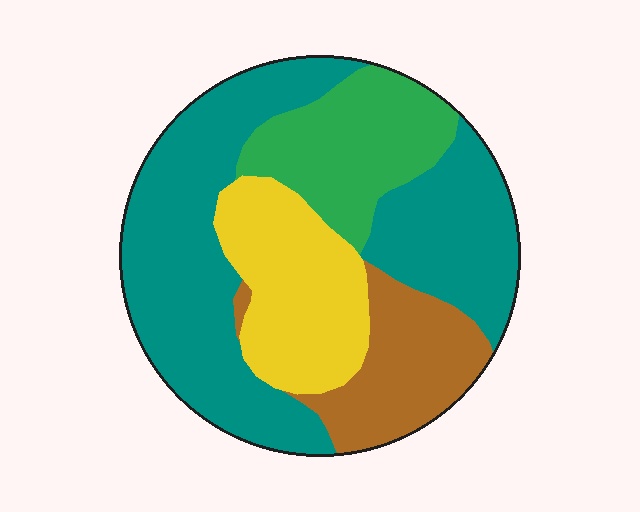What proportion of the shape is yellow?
Yellow takes up about one fifth (1/5) of the shape.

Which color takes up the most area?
Teal, at roughly 50%.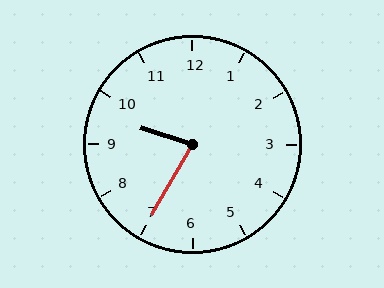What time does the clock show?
9:35.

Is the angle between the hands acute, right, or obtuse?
It is acute.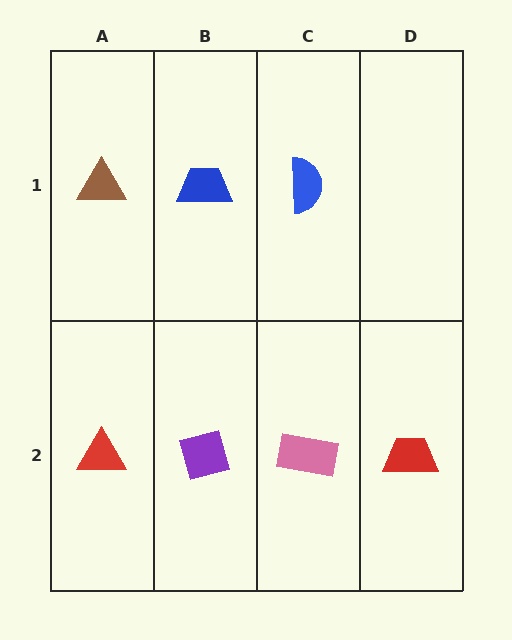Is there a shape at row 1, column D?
No, that cell is empty.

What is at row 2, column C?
A pink rectangle.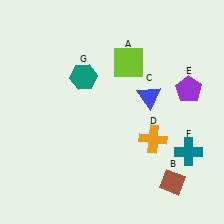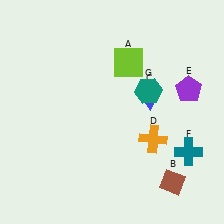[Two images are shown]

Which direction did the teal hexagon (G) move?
The teal hexagon (G) moved right.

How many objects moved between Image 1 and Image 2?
1 object moved between the two images.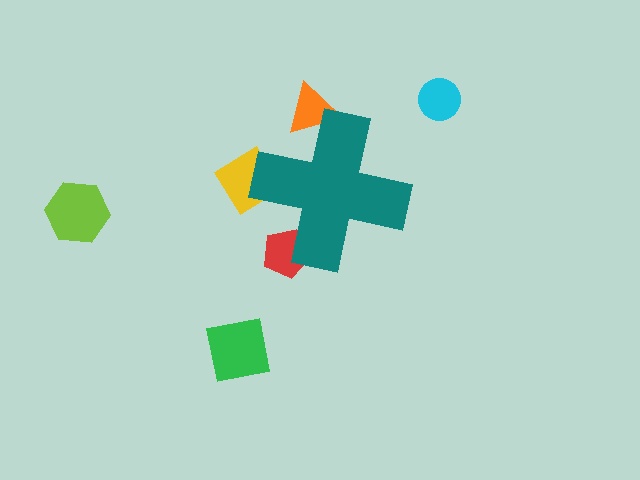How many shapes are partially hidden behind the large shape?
3 shapes are partially hidden.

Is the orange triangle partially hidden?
Yes, the orange triangle is partially hidden behind the teal cross.